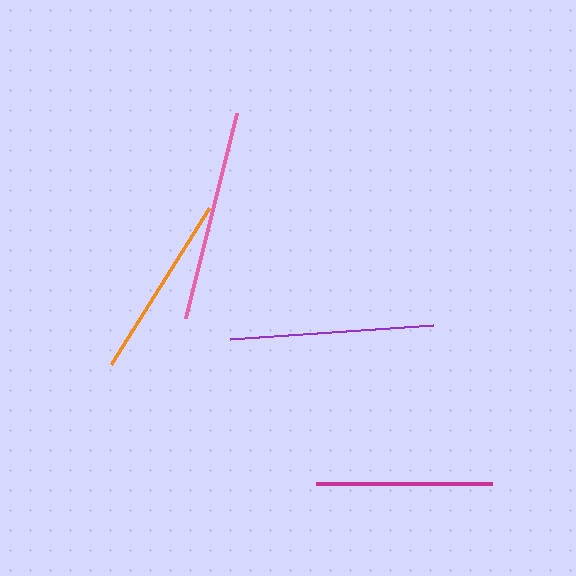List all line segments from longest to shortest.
From longest to shortest: pink, purple, orange, magenta.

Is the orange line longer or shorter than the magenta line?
The orange line is longer than the magenta line.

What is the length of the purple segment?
The purple segment is approximately 204 pixels long.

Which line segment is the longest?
The pink line is the longest at approximately 211 pixels.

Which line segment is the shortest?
The magenta line is the shortest at approximately 175 pixels.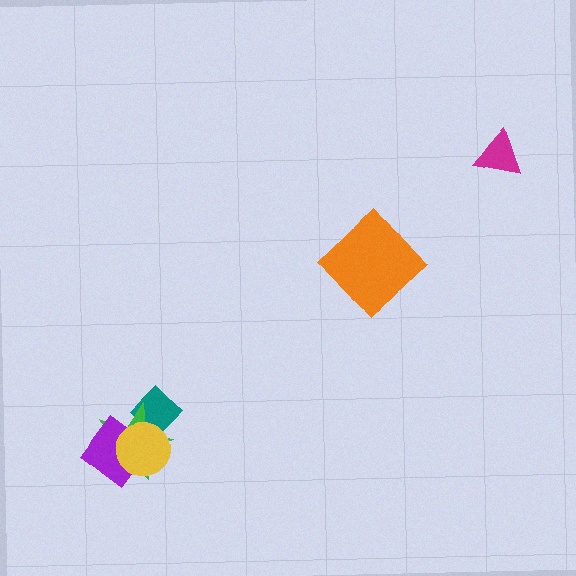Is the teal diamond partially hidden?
Yes, it is partially covered by another shape.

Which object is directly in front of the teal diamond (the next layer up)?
The green star is directly in front of the teal diamond.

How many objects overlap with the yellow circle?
3 objects overlap with the yellow circle.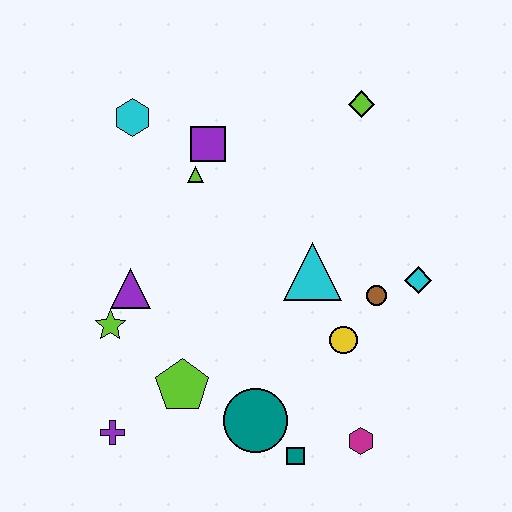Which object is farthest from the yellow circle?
The cyan hexagon is farthest from the yellow circle.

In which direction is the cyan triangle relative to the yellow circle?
The cyan triangle is above the yellow circle.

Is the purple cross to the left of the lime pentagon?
Yes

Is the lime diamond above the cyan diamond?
Yes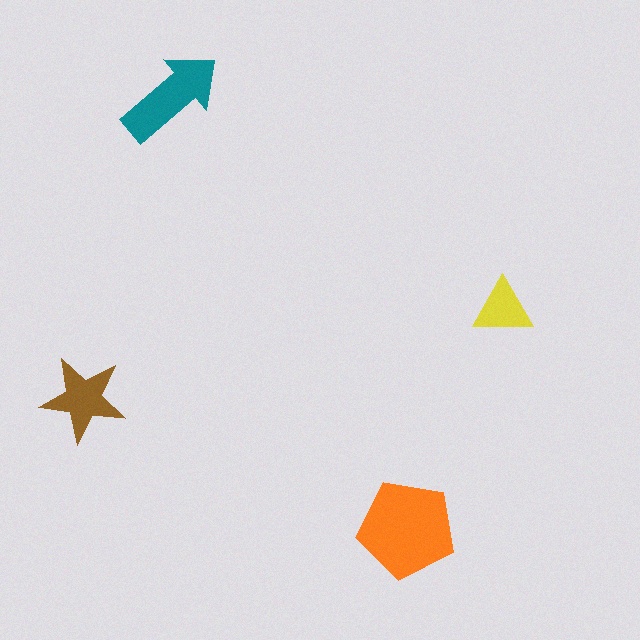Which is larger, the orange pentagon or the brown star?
The orange pentagon.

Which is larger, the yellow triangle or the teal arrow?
The teal arrow.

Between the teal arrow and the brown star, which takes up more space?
The teal arrow.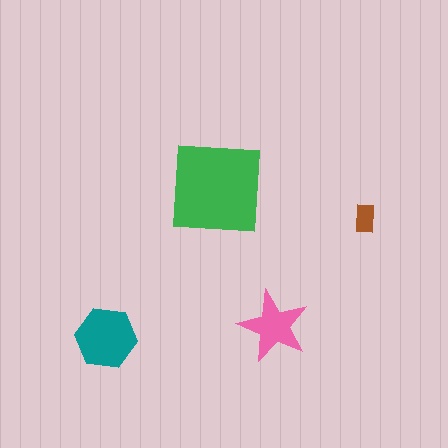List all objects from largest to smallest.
The green square, the teal hexagon, the pink star, the brown rectangle.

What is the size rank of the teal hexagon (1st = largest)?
2nd.